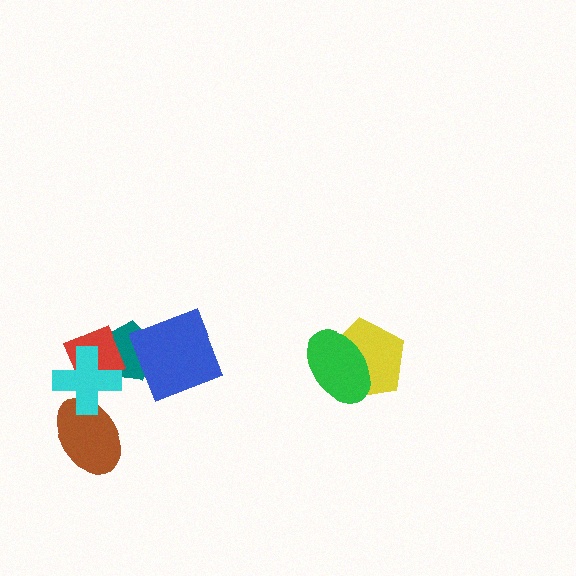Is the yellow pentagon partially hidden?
Yes, it is partially covered by another shape.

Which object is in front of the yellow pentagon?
The green ellipse is in front of the yellow pentagon.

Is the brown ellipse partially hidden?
Yes, it is partially covered by another shape.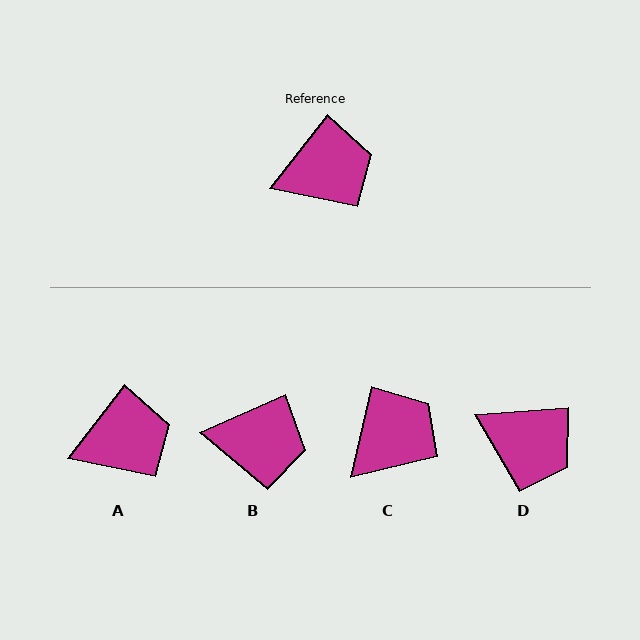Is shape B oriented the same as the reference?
No, it is off by about 29 degrees.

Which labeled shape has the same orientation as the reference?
A.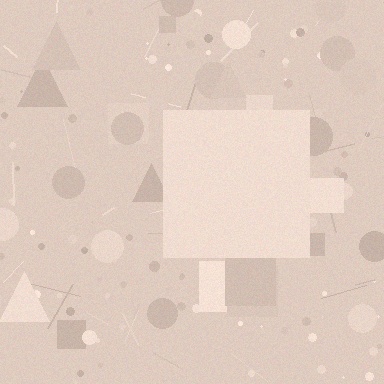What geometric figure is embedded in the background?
A square is embedded in the background.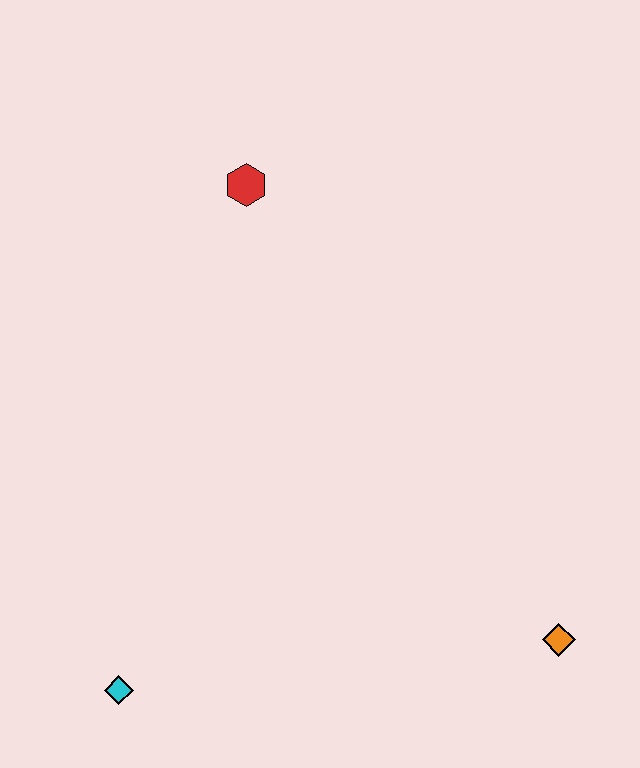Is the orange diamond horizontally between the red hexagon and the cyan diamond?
No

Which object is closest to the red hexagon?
The cyan diamond is closest to the red hexagon.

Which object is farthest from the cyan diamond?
The red hexagon is farthest from the cyan diamond.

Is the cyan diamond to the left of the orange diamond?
Yes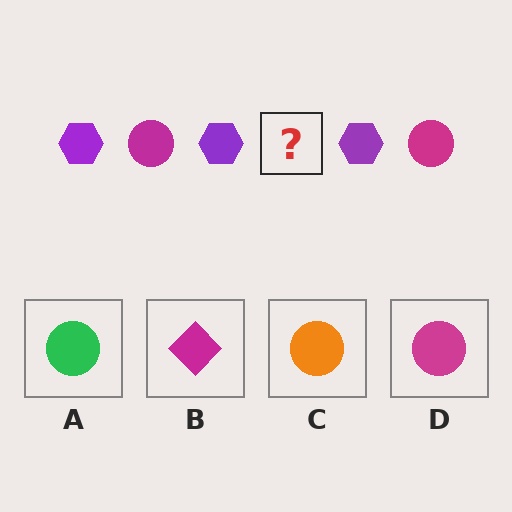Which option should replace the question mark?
Option D.